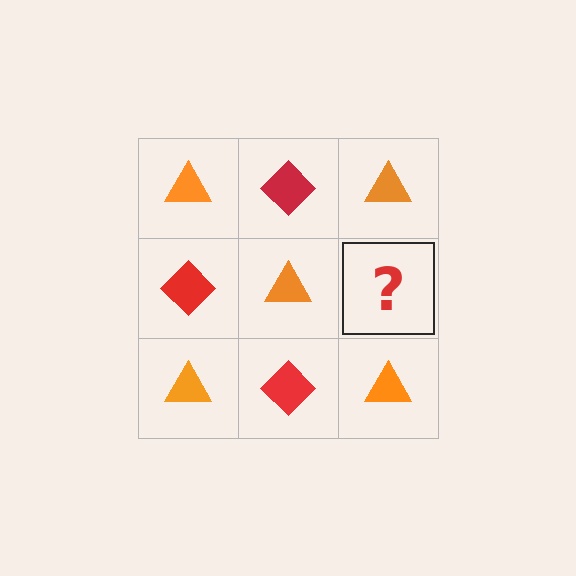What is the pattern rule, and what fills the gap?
The rule is that it alternates orange triangle and red diamond in a checkerboard pattern. The gap should be filled with a red diamond.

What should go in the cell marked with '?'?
The missing cell should contain a red diamond.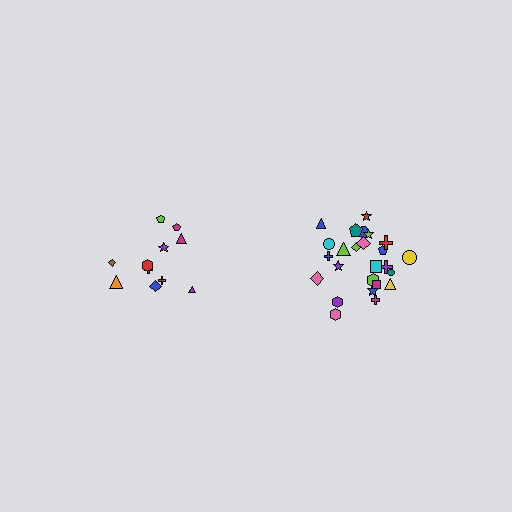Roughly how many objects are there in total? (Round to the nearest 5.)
Roughly 35 objects in total.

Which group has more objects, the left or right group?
The right group.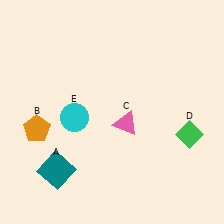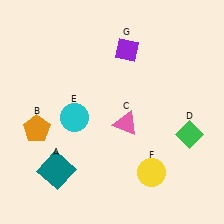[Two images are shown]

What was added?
A yellow circle (F), a purple diamond (G) were added in Image 2.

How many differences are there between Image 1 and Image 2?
There are 2 differences between the two images.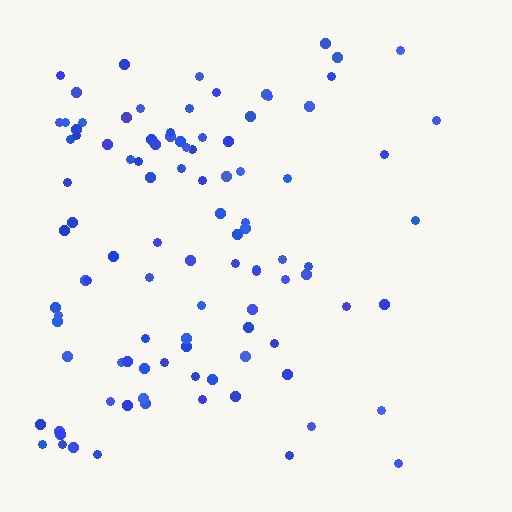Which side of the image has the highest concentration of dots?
The left.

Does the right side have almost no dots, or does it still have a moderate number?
Still a moderate number, just noticeably fewer than the left.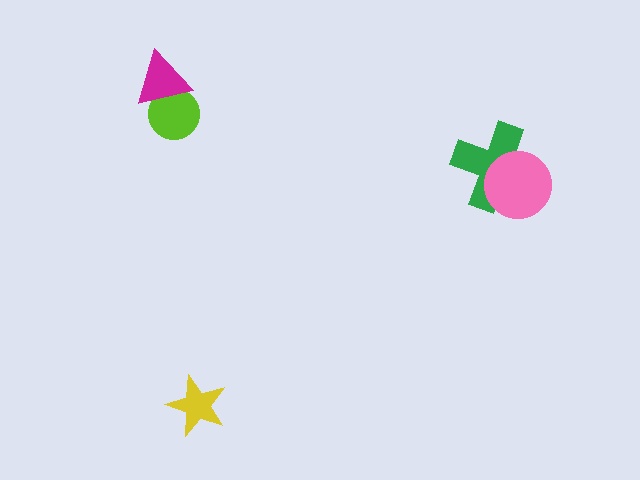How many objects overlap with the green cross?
1 object overlaps with the green cross.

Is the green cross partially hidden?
Yes, it is partially covered by another shape.